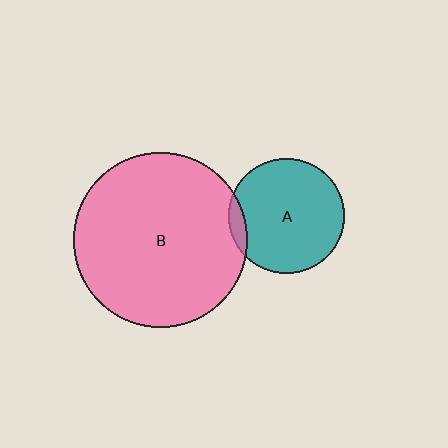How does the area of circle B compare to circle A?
Approximately 2.3 times.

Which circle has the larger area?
Circle B (pink).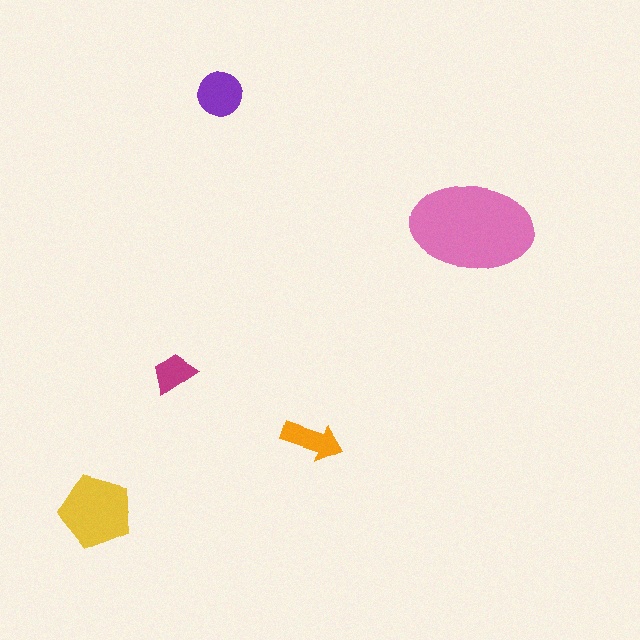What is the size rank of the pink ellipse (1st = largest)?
1st.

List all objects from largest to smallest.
The pink ellipse, the yellow pentagon, the purple circle, the orange arrow, the magenta trapezoid.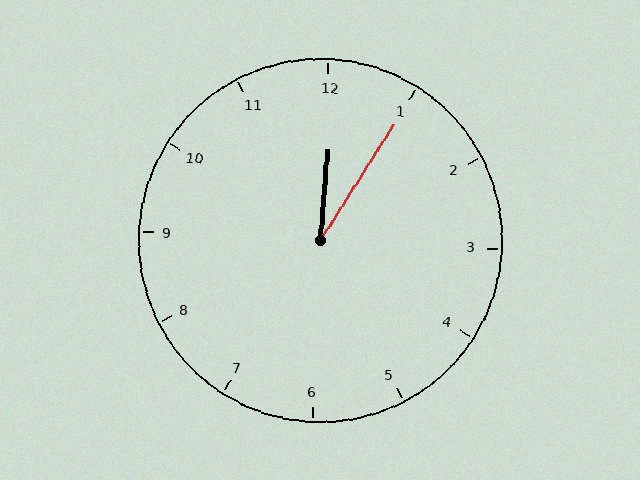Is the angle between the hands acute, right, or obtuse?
It is acute.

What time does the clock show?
12:05.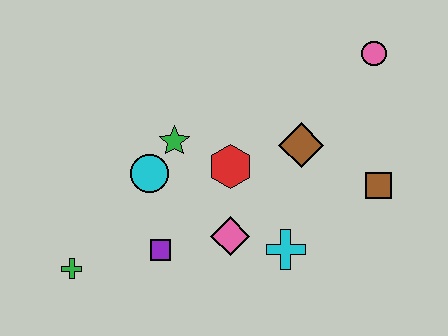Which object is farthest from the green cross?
The pink circle is farthest from the green cross.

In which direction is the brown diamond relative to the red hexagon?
The brown diamond is to the right of the red hexagon.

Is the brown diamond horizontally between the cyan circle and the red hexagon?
No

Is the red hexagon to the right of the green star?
Yes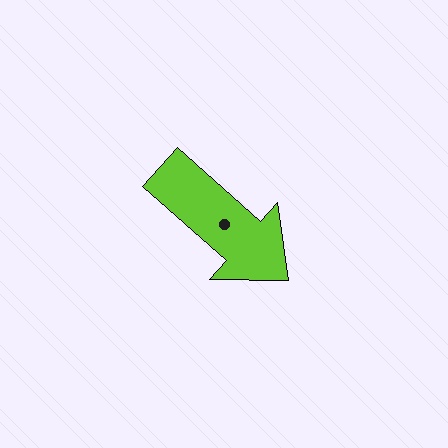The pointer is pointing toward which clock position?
Roughly 4 o'clock.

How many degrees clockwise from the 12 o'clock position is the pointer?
Approximately 132 degrees.